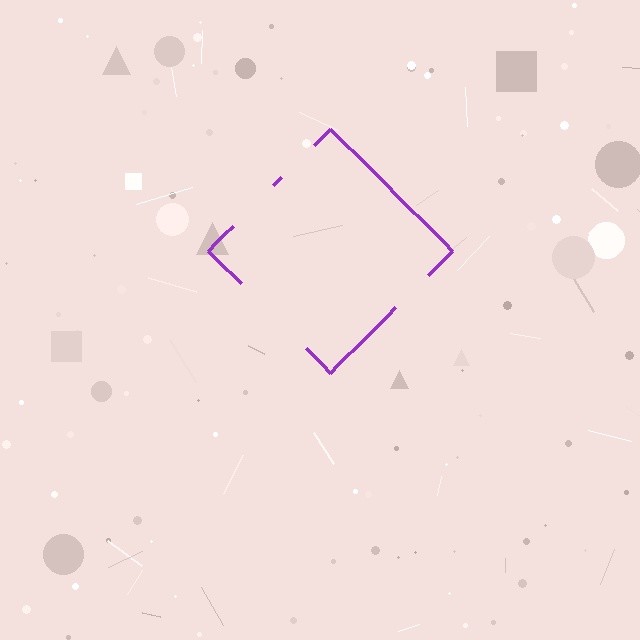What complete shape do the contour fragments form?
The contour fragments form a diamond.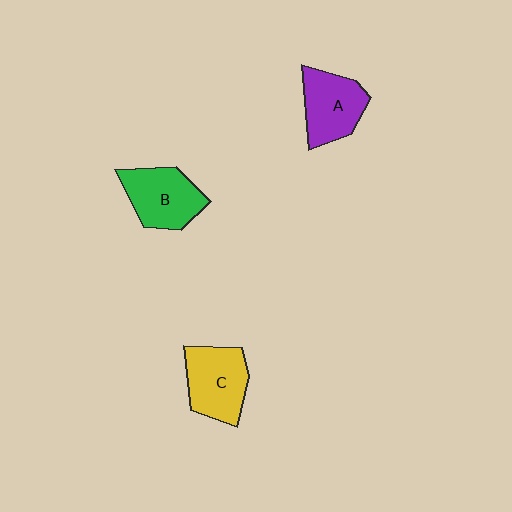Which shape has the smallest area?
Shape A (purple).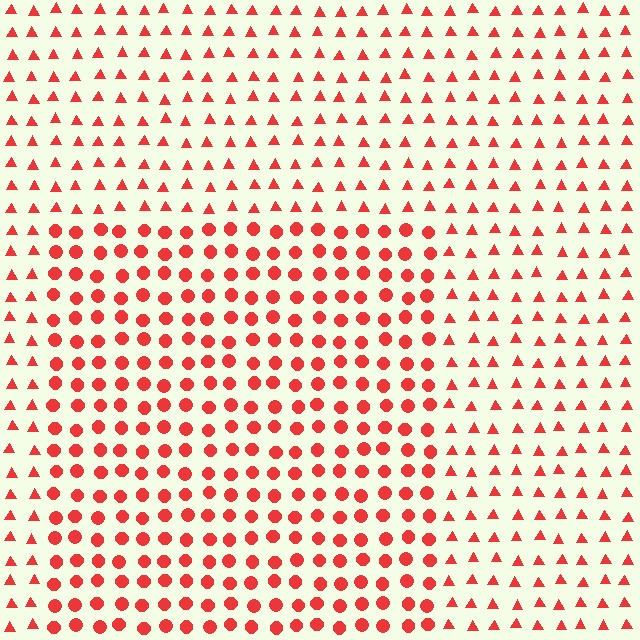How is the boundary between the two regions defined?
The boundary is defined by a change in element shape: circles inside vs. triangles outside. All elements share the same color and spacing.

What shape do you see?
I see a rectangle.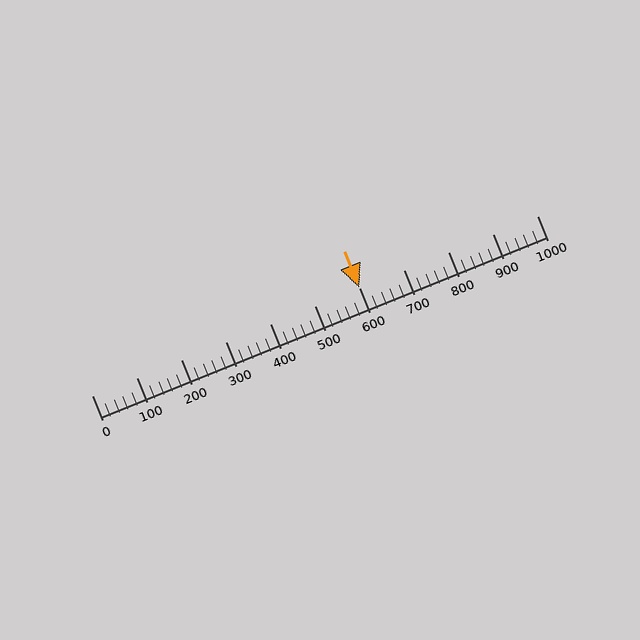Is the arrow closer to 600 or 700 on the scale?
The arrow is closer to 600.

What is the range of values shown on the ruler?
The ruler shows values from 0 to 1000.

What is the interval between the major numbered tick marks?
The major tick marks are spaced 100 units apart.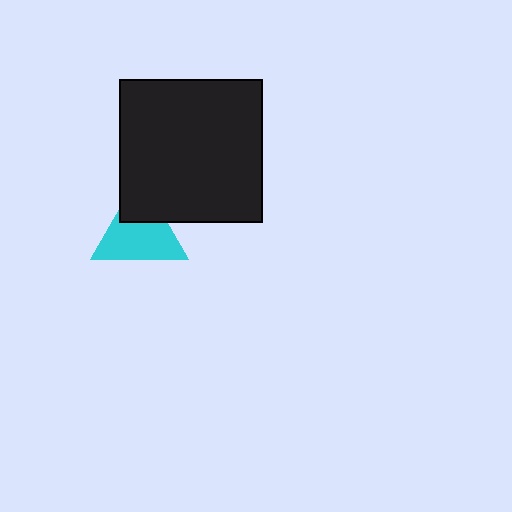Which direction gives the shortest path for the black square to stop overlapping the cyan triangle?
Moving up gives the shortest separation.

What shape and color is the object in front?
The object in front is a black square.